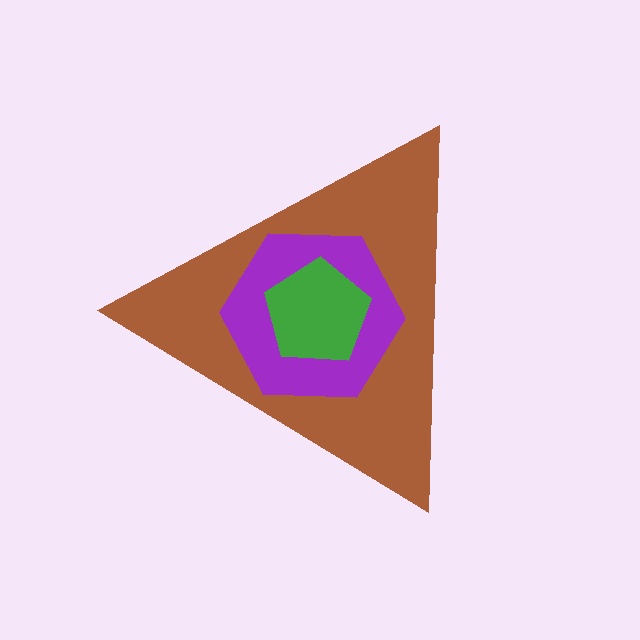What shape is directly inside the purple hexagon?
The green pentagon.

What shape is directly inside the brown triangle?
The purple hexagon.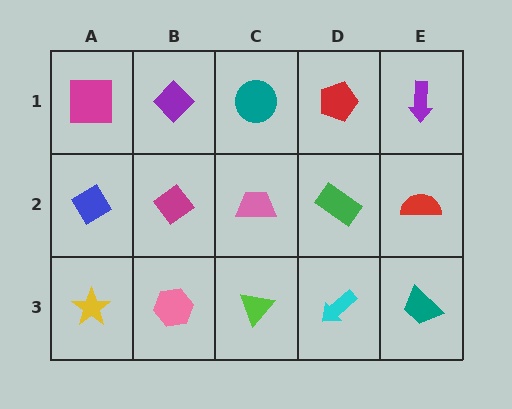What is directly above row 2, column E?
A purple arrow.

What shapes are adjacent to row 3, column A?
A blue diamond (row 2, column A), a pink hexagon (row 3, column B).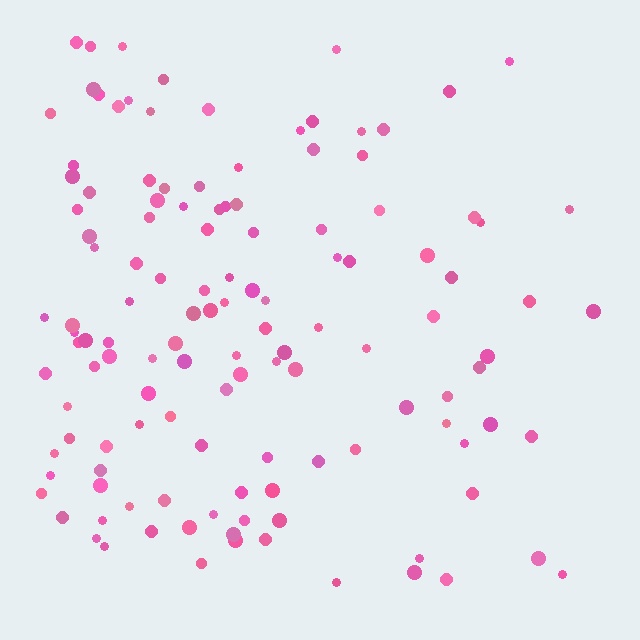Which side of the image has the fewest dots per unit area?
The right.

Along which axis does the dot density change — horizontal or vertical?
Horizontal.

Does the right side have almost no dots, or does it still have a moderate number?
Still a moderate number, just noticeably fewer than the left.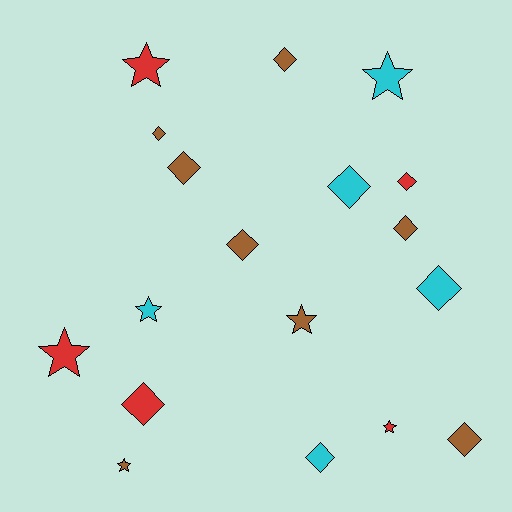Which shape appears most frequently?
Diamond, with 11 objects.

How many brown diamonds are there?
There are 6 brown diamonds.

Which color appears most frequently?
Brown, with 8 objects.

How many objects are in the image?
There are 18 objects.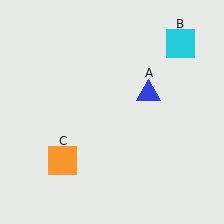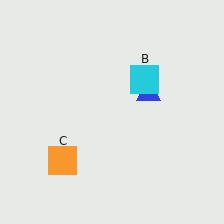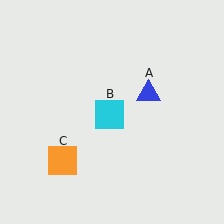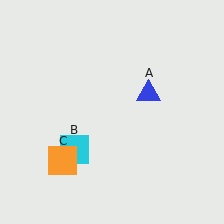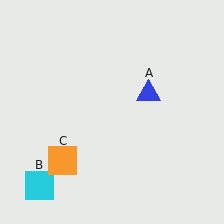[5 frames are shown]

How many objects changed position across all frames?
1 object changed position: cyan square (object B).